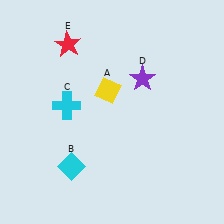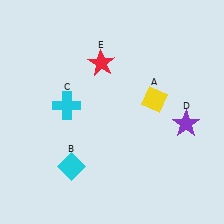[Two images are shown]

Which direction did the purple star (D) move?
The purple star (D) moved down.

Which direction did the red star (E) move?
The red star (E) moved right.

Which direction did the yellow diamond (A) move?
The yellow diamond (A) moved right.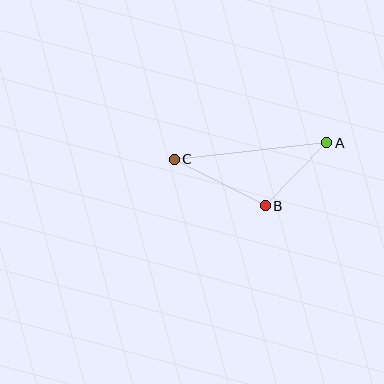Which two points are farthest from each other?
Points A and C are farthest from each other.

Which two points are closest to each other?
Points A and B are closest to each other.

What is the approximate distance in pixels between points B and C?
The distance between B and C is approximately 102 pixels.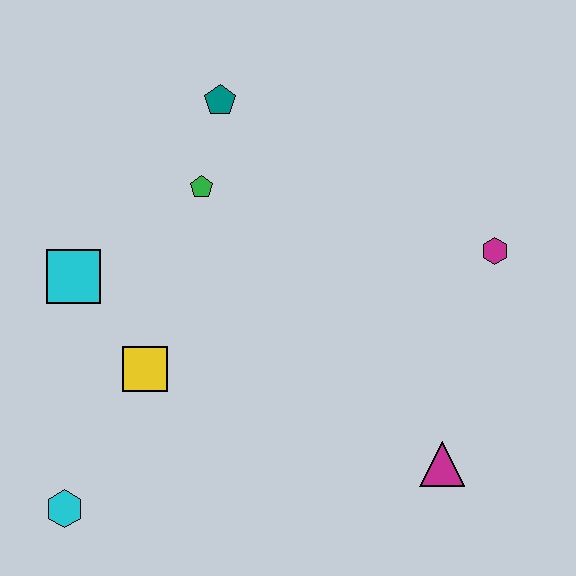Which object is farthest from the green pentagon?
The magenta triangle is farthest from the green pentagon.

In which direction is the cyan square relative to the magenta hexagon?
The cyan square is to the left of the magenta hexagon.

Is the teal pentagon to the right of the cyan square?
Yes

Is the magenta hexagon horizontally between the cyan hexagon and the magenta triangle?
No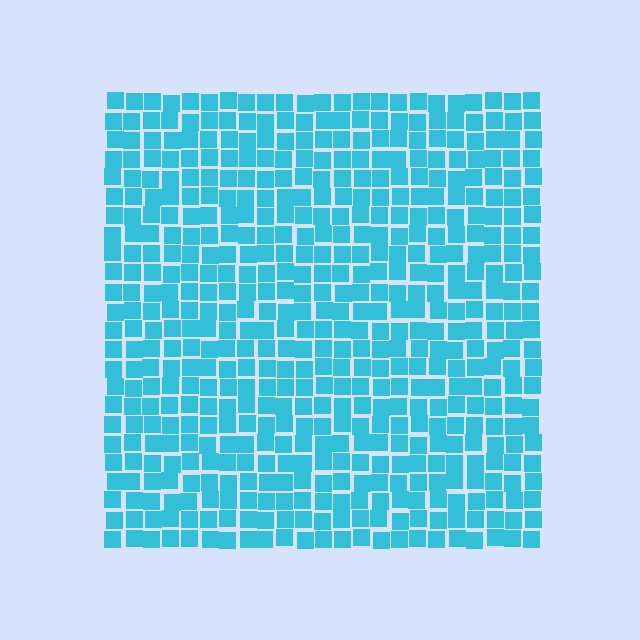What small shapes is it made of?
It is made of small squares.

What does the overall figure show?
The overall figure shows a square.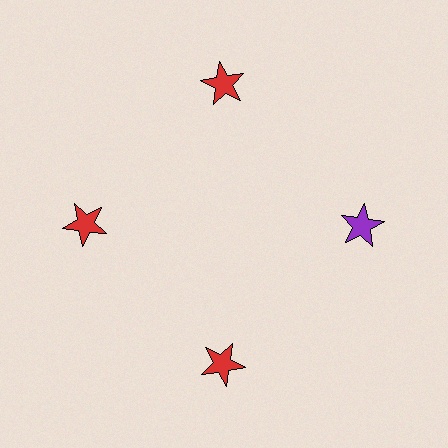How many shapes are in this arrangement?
There are 4 shapes arranged in a ring pattern.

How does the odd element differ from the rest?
It has a different color: purple instead of red.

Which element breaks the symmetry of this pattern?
The purple star at roughly the 3 o'clock position breaks the symmetry. All other shapes are red stars.